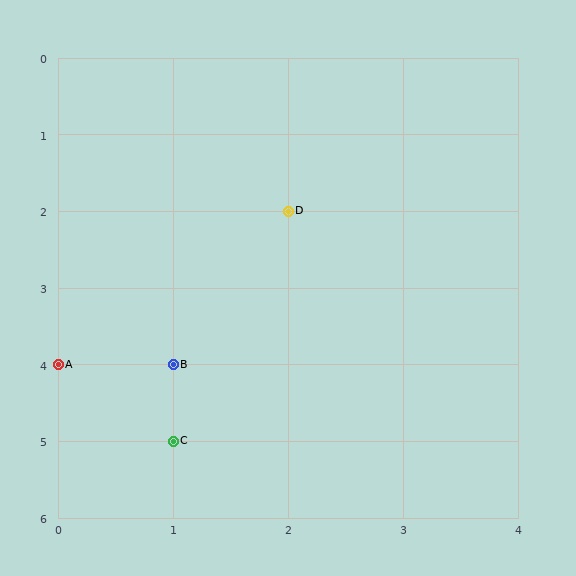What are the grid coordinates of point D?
Point D is at grid coordinates (2, 2).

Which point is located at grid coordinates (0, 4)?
Point A is at (0, 4).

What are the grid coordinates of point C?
Point C is at grid coordinates (1, 5).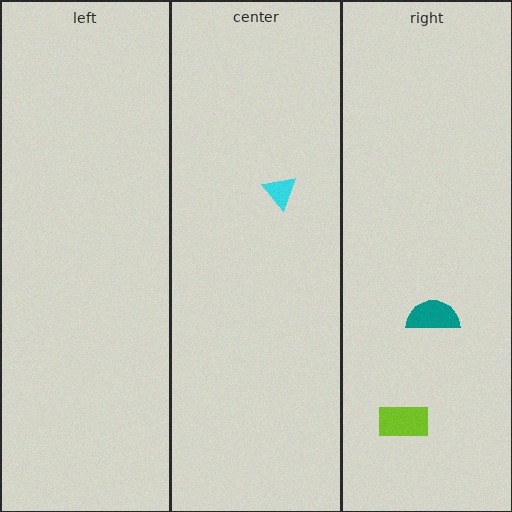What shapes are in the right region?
The lime rectangle, the teal semicircle.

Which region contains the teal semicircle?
The right region.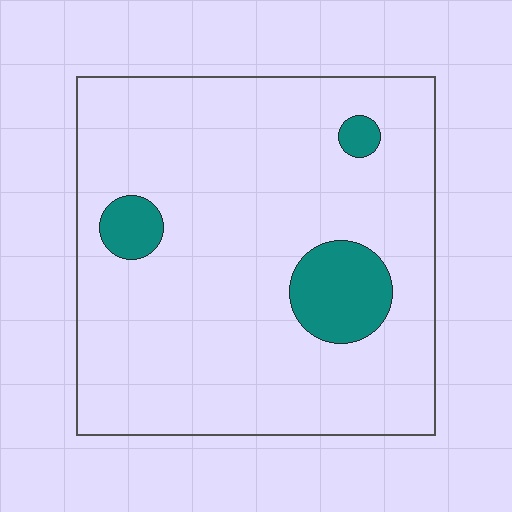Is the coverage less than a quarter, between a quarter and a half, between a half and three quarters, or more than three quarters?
Less than a quarter.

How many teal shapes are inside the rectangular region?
3.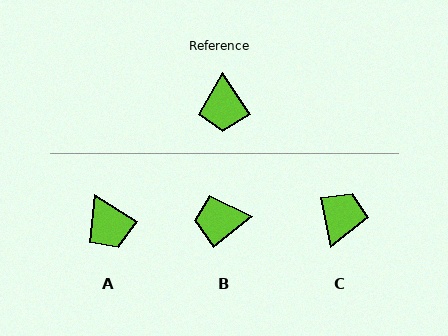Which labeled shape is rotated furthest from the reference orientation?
C, about 157 degrees away.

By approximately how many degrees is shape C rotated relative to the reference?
Approximately 157 degrees counter-clockwise.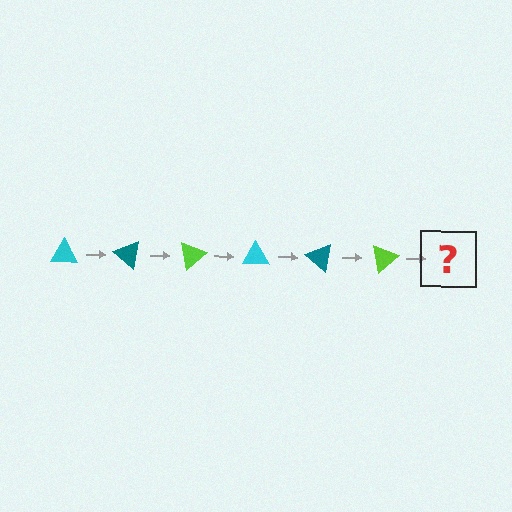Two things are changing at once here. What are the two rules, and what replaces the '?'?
The two rules are that it rotates 40 degrees each step and the color cycles through cyan, teal, and lime. The '?' should be a cyan triangle, rotated 240 degrees from the start.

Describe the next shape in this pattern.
It should be a cyan triangle, rotated 240 degrees from the start.